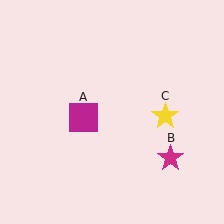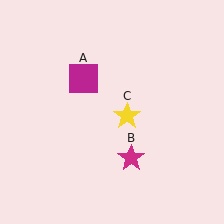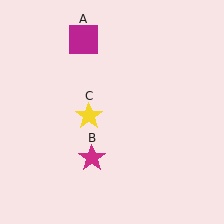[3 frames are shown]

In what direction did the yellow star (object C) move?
The yellow star (object C) moved left.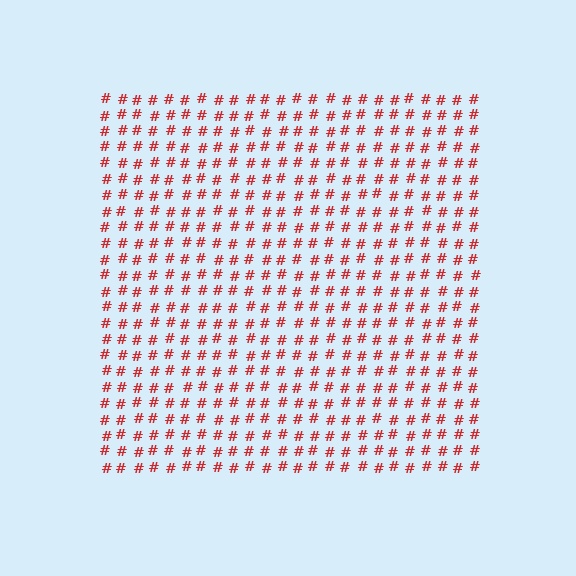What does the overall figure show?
The overall figure shows a square.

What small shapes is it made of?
It is made of small hash symbols.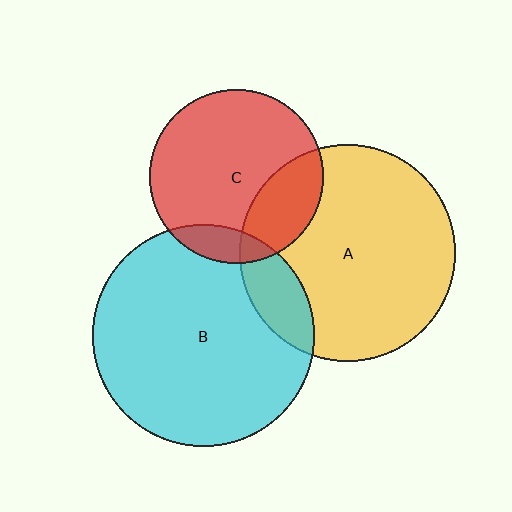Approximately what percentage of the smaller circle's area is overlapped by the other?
Approximately 15%.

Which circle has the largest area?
Circle B (cyan).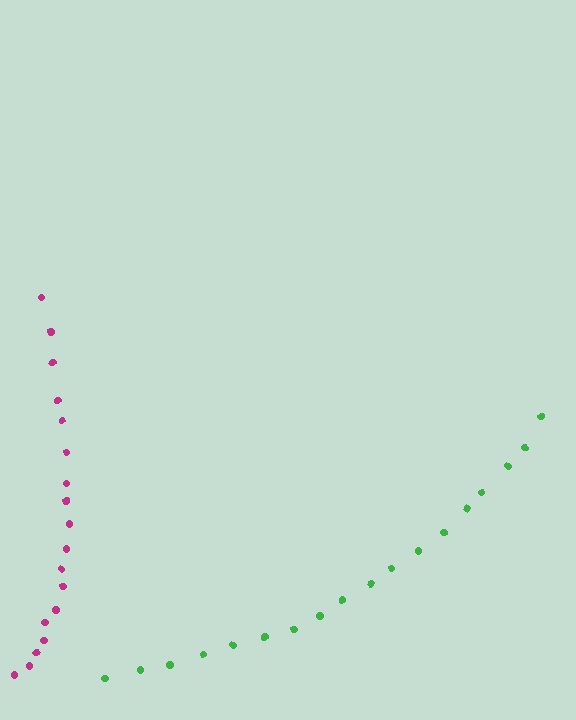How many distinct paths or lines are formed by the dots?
There are 2 distinct paths.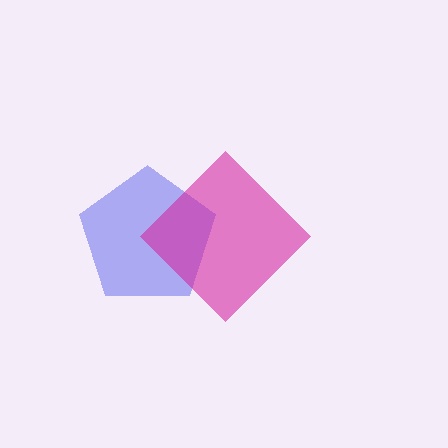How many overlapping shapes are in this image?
There are 2 overlapping shapes in the image.